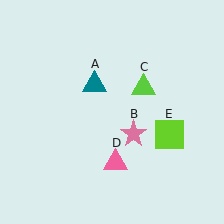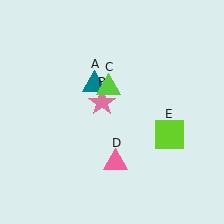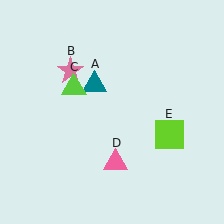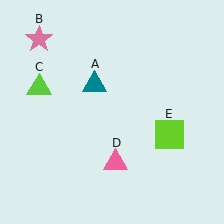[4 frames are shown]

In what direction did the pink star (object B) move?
The pink star (object B) moved up and to the left.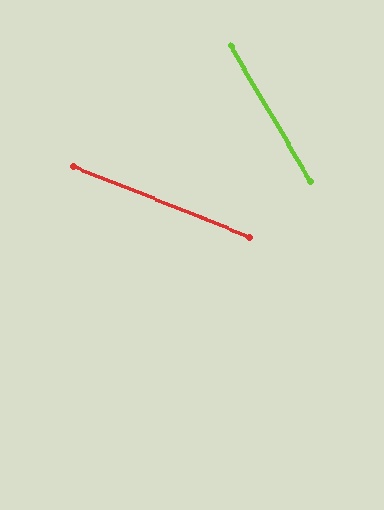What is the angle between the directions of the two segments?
Approximately 38 degrees.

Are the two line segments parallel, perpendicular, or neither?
Neither parallel nor perpendicular — they differ by about 38°.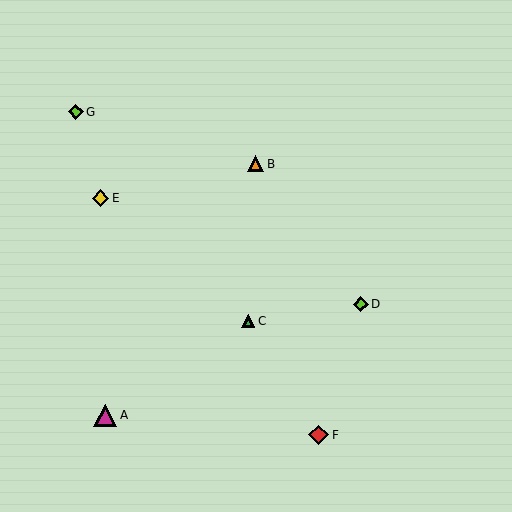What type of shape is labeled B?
Shape B is an orange triangle.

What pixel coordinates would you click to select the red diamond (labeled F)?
Click at (319, 435) to select the red diamond F.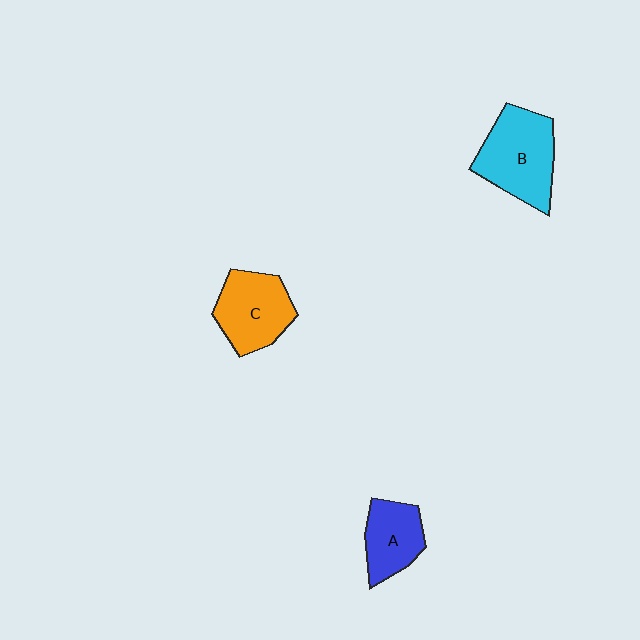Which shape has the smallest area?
Shape A (blue).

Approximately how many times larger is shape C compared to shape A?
Approximately 1.3 times.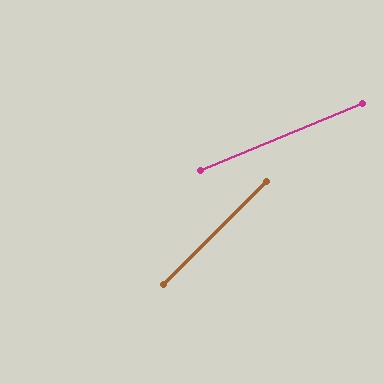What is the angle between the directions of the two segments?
Approximately 23 degrees.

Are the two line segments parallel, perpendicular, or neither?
Neither parallel nor perpendicular — they differ by about 23°.